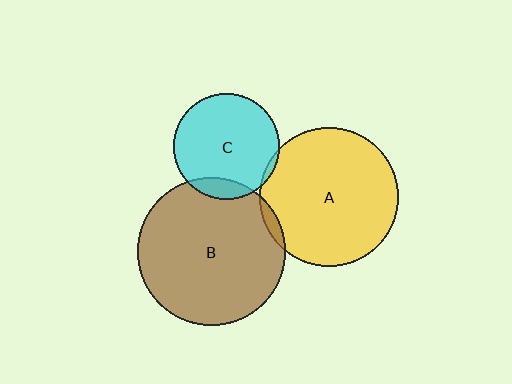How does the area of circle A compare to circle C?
Approximately 1.7 times.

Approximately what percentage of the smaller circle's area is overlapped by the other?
Approximately 10%.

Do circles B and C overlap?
Yes.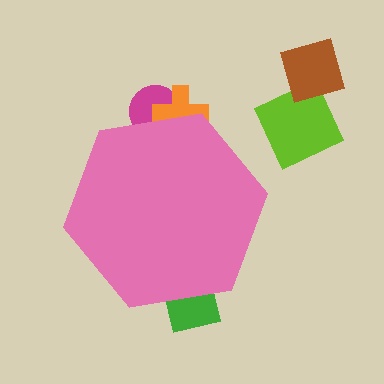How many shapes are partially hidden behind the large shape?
3 shapes are partially hidden.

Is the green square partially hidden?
Yes, the green square is partially hidden behind the pink hexagon.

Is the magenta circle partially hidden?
Yes, the magenta circle is partially hidden behind the pink hexagon.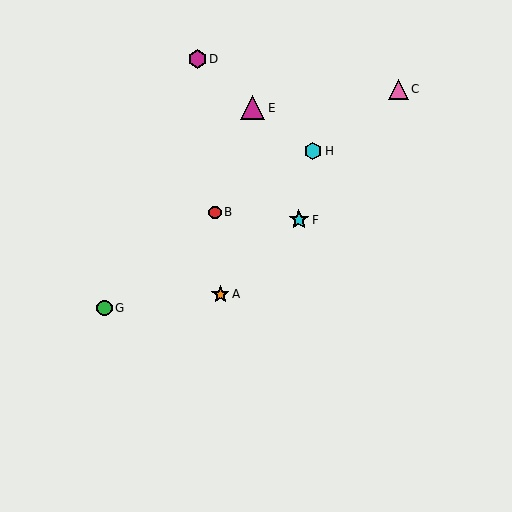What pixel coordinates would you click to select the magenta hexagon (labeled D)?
Click at (197, 59) to select the magenta hexagon D.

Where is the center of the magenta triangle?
The center of the magenta triangle is at (253, 108).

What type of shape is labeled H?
Shape H is a cyan hexagon.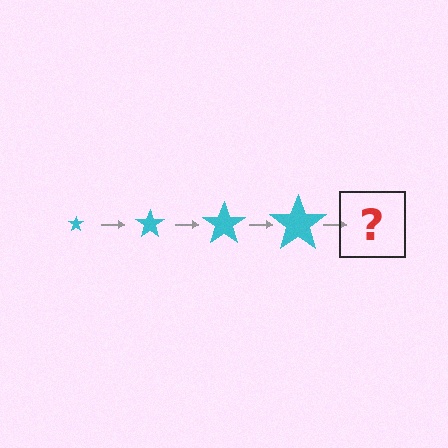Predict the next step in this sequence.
The next step is a cyan star, larger than the previous one.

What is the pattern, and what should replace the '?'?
The pattern is that the star gets progressively larger each step. The '?' should be a cyan star, larger than the previous one.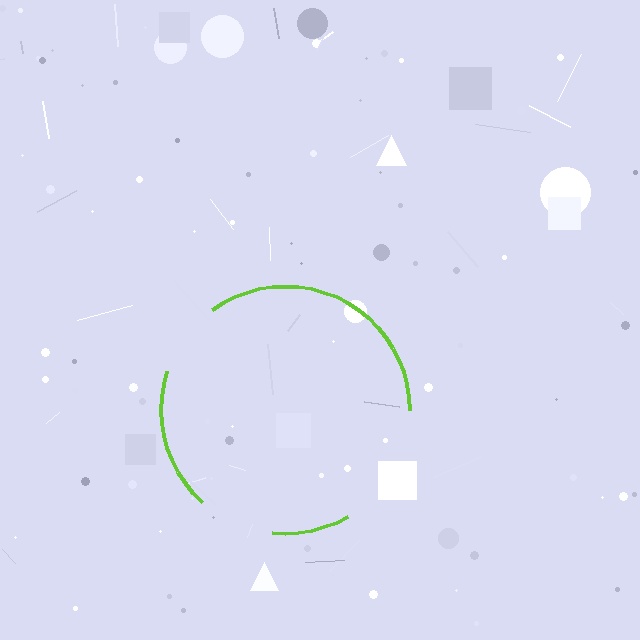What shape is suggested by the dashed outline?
The dashed outline suggests a circle.